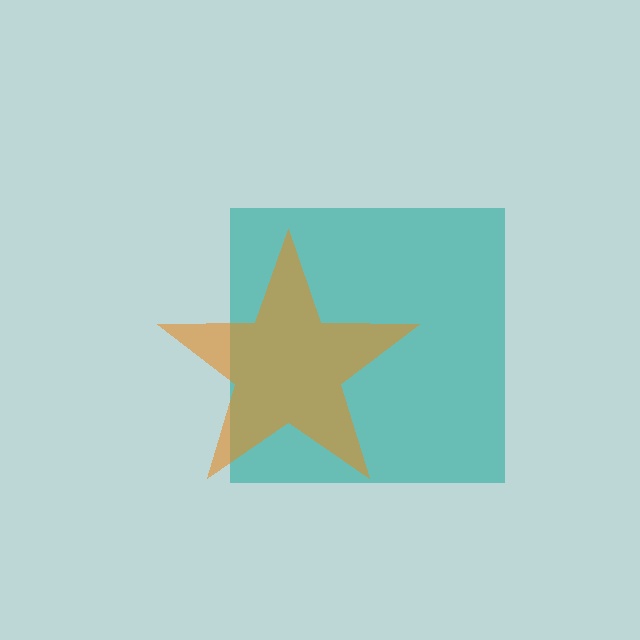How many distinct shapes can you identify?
There are 2 distinct shapes: a teal square, an orange star.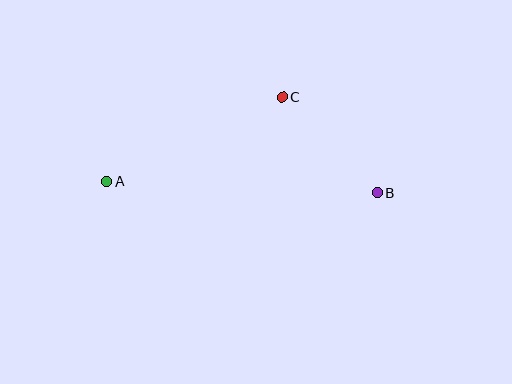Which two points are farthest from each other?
Points A and B are farthest from each other.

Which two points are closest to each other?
Points B and C are closest to each other.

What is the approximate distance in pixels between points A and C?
The distance between A and C is approximately 195 pixels.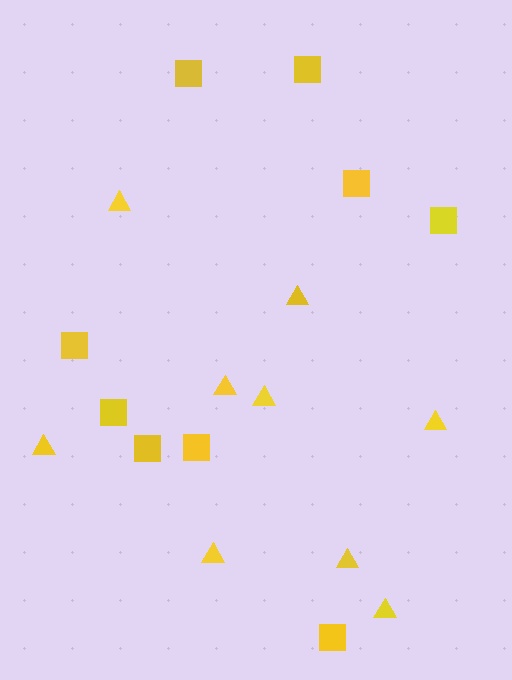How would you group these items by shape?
There are 2 groups: one group of squares (9) and one group of triangles (9).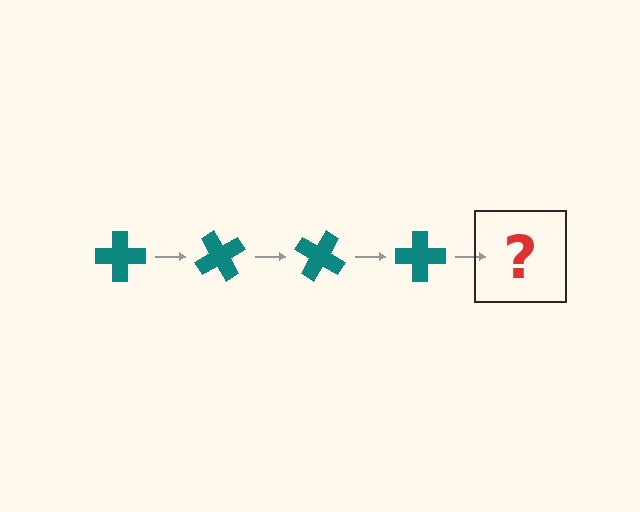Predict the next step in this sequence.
The next step is a teal cross rotated 240 degrees.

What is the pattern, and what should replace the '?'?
The pattern is that the cross rotates 60 degrees each step. The '?' should be a teal cross rotated 240 degrees.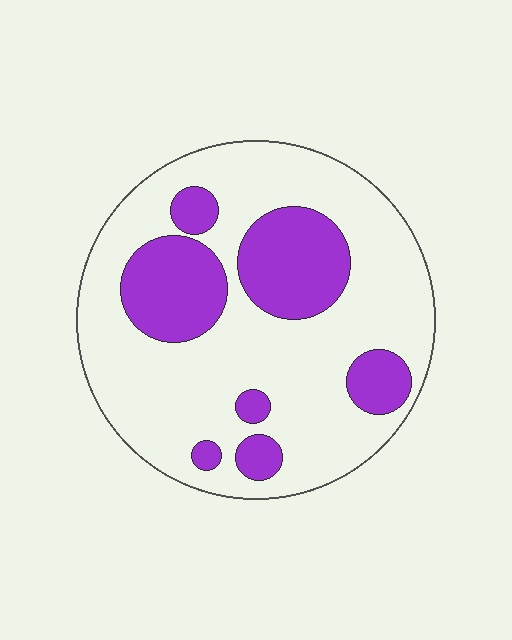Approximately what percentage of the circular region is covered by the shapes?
Approximately 30%.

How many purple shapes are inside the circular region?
7.